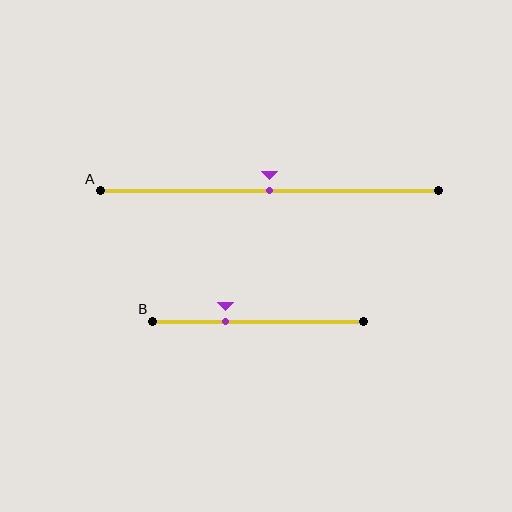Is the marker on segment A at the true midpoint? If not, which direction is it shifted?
Yes, the marker on segment A is at the true midpoint.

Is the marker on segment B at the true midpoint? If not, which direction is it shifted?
No, the marker on segment B is shifted to the left by about 15% of the segment length.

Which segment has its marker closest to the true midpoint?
Segment A has its marker closest to the true midpoint.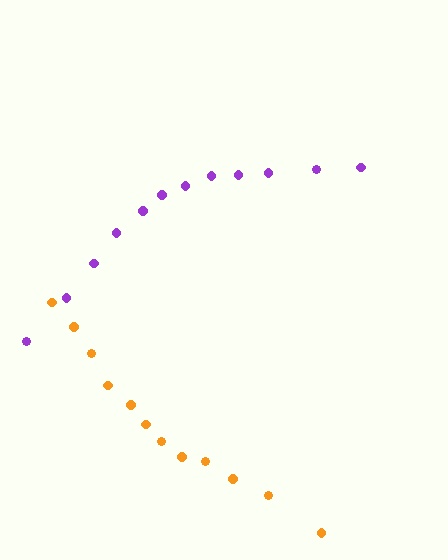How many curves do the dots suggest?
There are 2 distinct paths.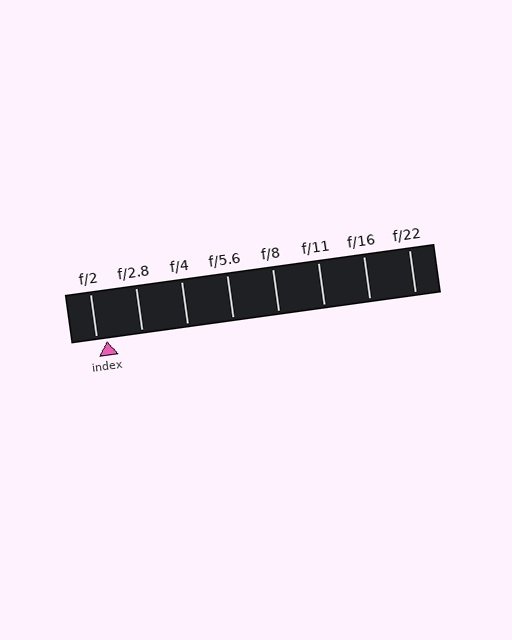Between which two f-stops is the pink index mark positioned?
The index mark is between f/2 and f/2.8.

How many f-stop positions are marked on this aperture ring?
There are 8 f-stop positions marked.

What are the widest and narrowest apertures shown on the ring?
The widest aperture shown is f/2 and the narrowest is f/22.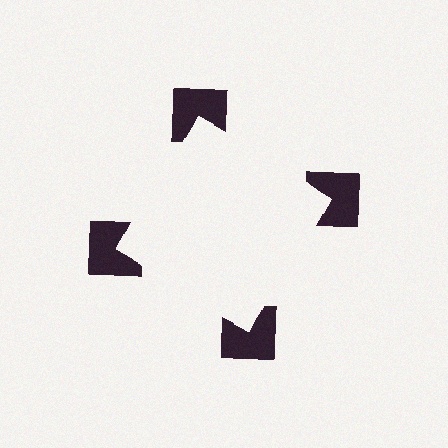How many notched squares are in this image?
There are 4 — one at each vertex of the illusory square.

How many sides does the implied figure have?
4 sides.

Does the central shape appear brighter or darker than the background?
It typically appears slightly brighter than the background, even though no actual brightness change is drawn.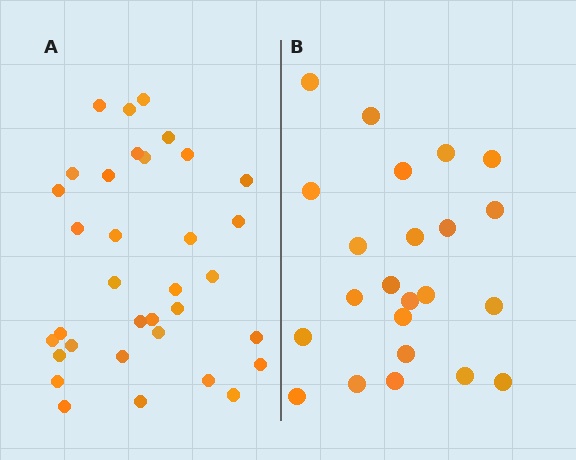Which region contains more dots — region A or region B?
Region A (the left region) has more dots.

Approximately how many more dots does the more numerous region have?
Region A has roughly 12 or so more dots than region B.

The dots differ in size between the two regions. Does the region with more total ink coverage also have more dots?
No. Region B has more total ink coverage because its dots are larger, but region A actually contains more individual dots. Total area can be misleading — the number of items is what matters here.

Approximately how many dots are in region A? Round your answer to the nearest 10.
About 30 dots. (The exact count is 34, which rounds to 30.)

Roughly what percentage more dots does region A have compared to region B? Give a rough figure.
About 50% more.